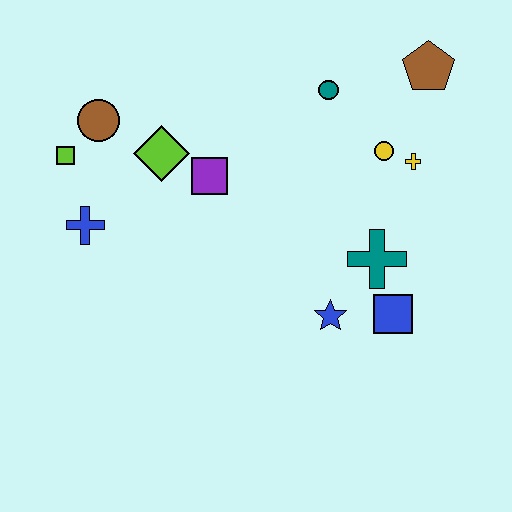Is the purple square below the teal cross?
No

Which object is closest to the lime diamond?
The purple square is closest to the lime diamond.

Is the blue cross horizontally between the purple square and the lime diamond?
No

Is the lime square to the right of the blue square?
No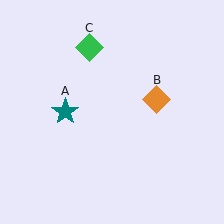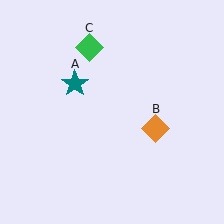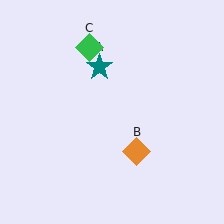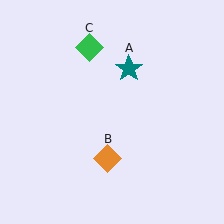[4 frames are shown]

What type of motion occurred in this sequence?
The teal star (object A), orange diamond (object B) rotated clockwise around the center of the scene.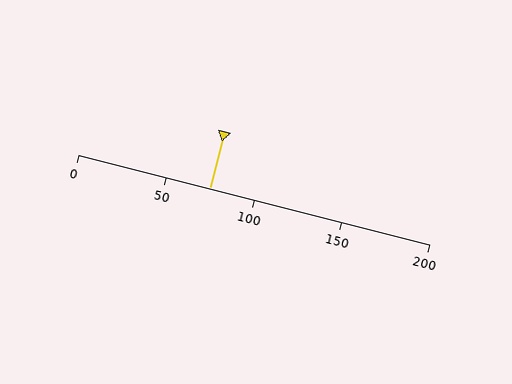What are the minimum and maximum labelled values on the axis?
The axis runs from 0 to 200.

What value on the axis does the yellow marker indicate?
The marker indicates approximately 75.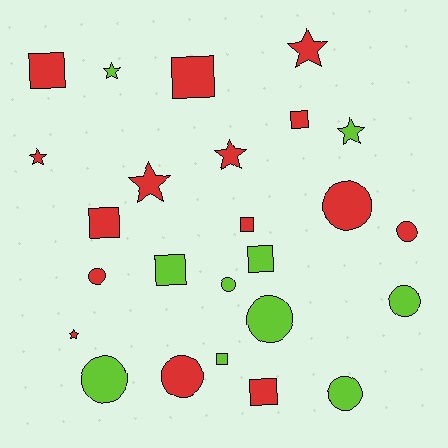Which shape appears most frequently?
Square, with 9 objects.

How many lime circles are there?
There are 5 lime circles.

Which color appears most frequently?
Red, with 15 objects.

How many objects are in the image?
There are 25 objects.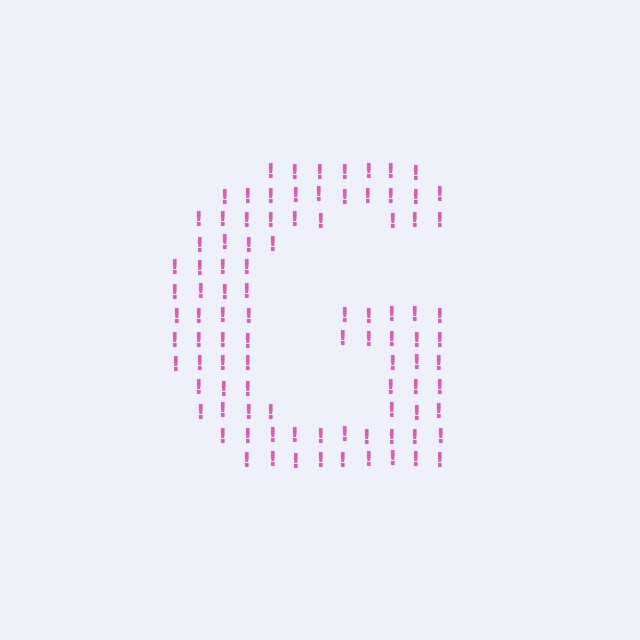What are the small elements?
The small elements are exclamation marks.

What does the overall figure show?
The overall figure shows the letter G.